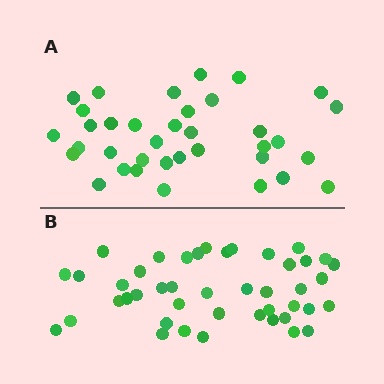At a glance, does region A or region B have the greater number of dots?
Region B (the bottom region) has more dots.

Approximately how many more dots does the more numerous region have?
Region B has roughly 8 or so more dots than region A.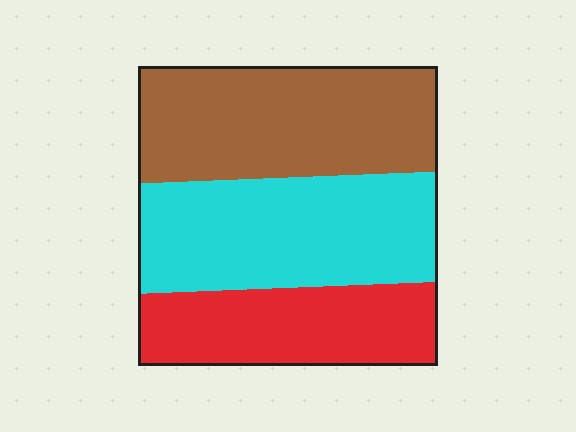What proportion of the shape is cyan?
Cyan covers roughly 35% of the shape.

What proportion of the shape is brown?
Brown covers about 35% of the shape.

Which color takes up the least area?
Red, at roughly 25%.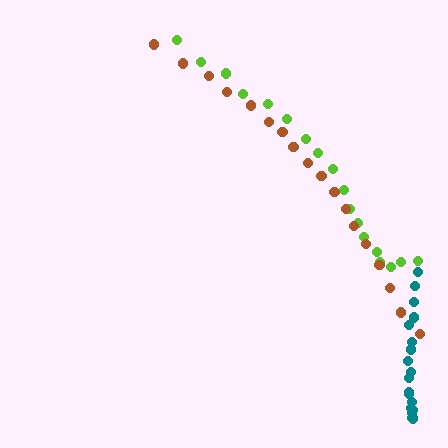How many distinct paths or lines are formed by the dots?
There are 3 distinct paths.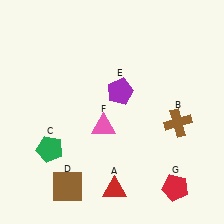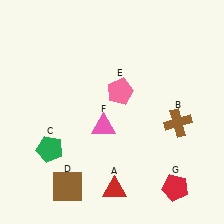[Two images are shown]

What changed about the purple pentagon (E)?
In Image 1, E is purple. In Image 2, it changed to pink.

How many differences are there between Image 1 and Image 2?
There is 1 difference between the two images.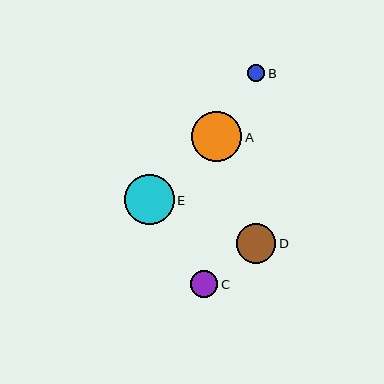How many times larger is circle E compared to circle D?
Circle E is approximately 1.3 times the size of circle D.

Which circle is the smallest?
Circle B is the smallest with a size of approximately 17 pixels.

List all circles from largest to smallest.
From largest to smallest: A, E, D, C, B.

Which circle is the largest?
Circle A is the largest with a size of approximately 51 pixels.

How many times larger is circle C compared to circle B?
Circle C is approximately 1.6 times the size of circle B.